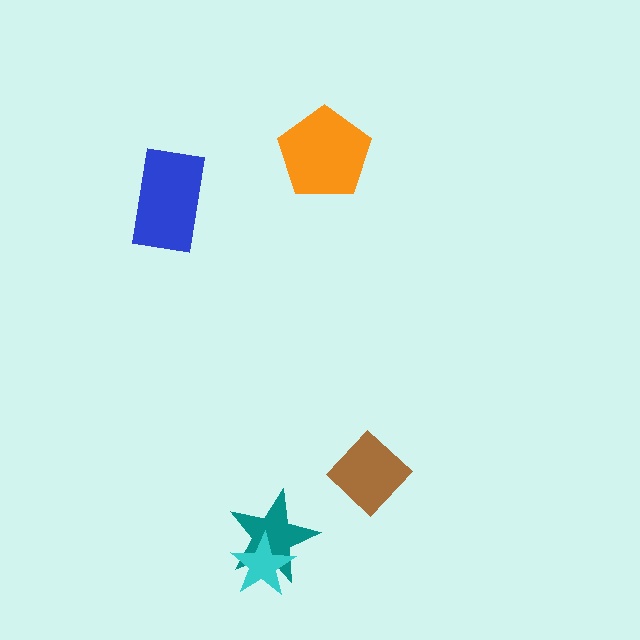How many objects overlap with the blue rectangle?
0 objects overlap with the blue rectangle.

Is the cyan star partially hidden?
No, no other shape covers it.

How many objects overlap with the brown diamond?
0 objects overlap with the brown diamond.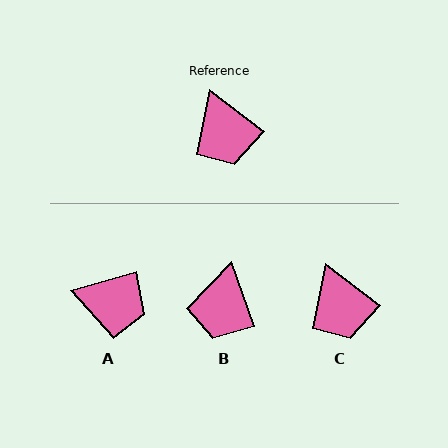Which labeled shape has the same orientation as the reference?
C.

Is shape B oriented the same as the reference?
No, it is off by about 33 degrees.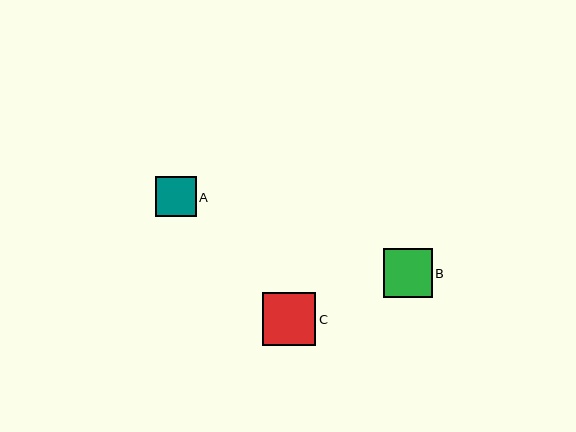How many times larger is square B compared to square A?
Square B is approximately 1.2 times the size of square A.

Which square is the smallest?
Square A is the smallest with a size of approximately 41 pixels.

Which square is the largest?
Square C is the largest with a size of approximately 53 pixels.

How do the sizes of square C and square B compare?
Square C and square B are approximately the same size.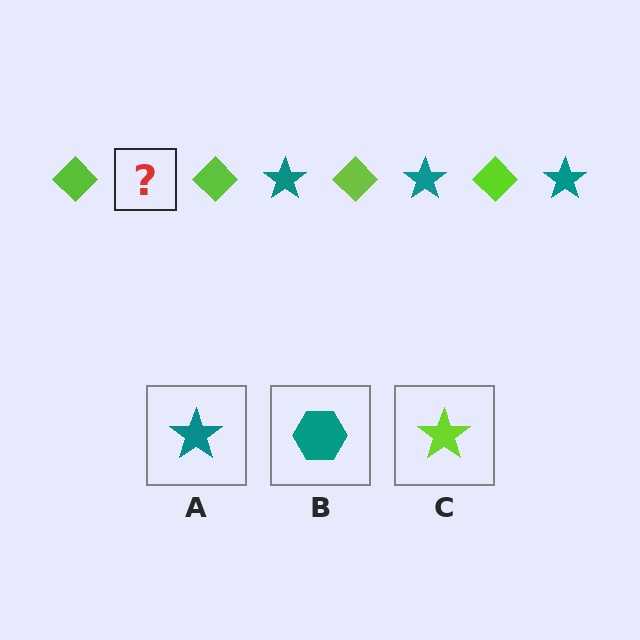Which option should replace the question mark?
Option A.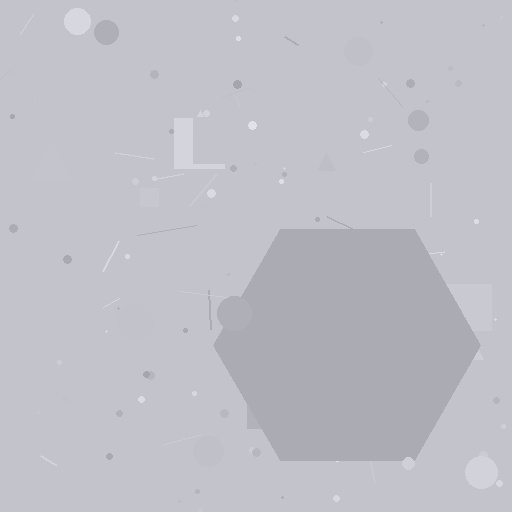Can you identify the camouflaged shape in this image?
The camouflaged shape is a hexagon.